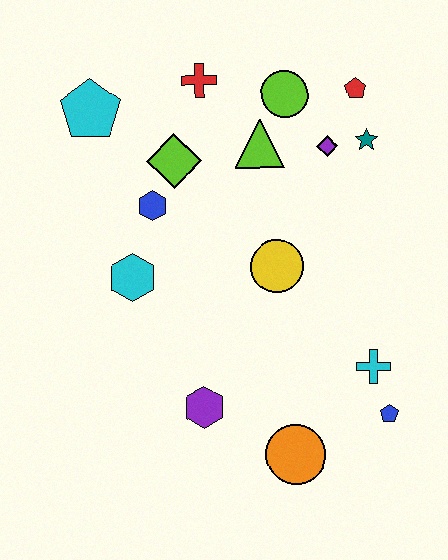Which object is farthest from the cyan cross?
The cyan pentagon is farthest from the cyan cross.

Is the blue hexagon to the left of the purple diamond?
Yes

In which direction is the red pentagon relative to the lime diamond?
The red pentagon is to the right of the lime diamond.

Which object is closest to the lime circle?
The lime triangle is closest to the lime circle.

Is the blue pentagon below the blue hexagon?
Yes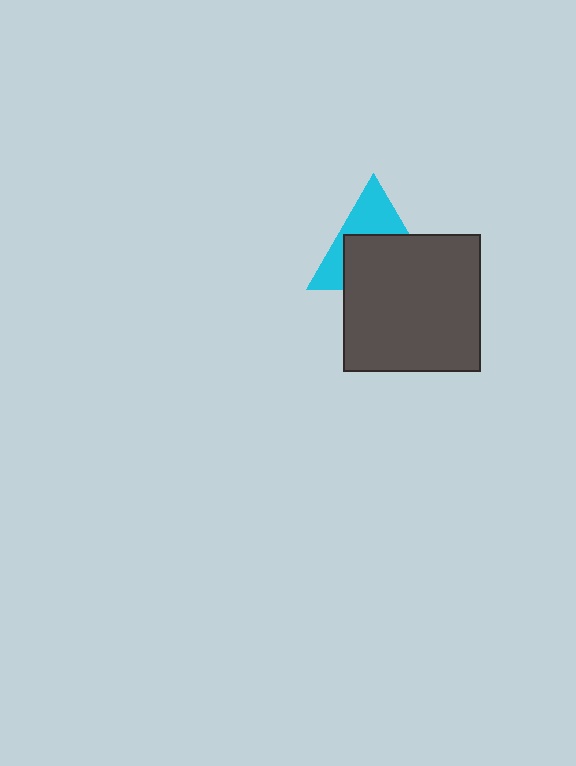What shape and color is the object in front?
The object in front is a dark gray square.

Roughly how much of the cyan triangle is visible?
A small part of it is visible (roughly 42%).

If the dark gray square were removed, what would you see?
You would see the complete cyan triangle.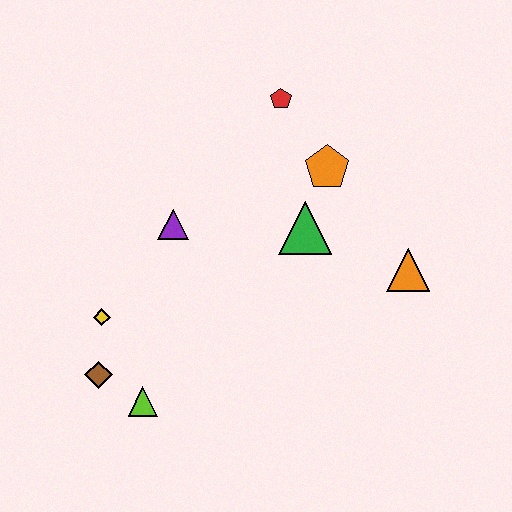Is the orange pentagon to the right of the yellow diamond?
Yes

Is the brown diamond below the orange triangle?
Yes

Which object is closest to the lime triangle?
The brown diamond is closest to the lime triangle.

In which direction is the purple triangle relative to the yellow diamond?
The purple triangle is above the yellow diamond.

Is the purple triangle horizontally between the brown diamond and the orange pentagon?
Yes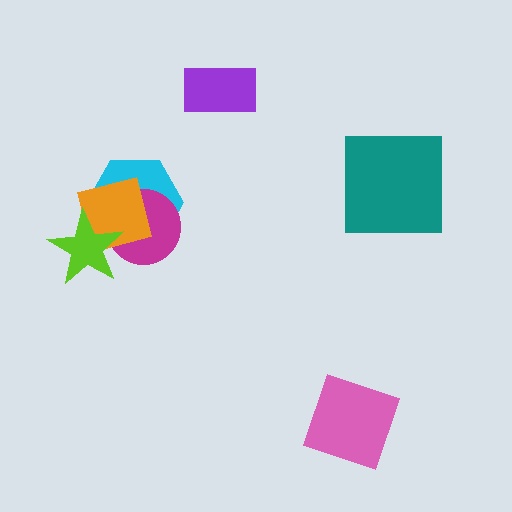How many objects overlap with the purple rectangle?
0 objects overlap with the purple rectangle.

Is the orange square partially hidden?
Yes, it is partially covered by another shape.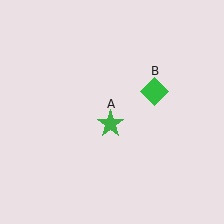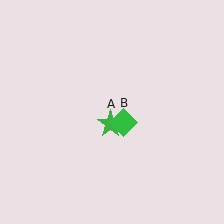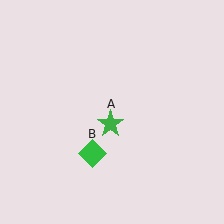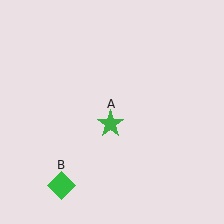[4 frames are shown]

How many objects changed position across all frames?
1 object changed position: green diamond (object B).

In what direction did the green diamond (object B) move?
The green diamond (object B) moved down and to the left.